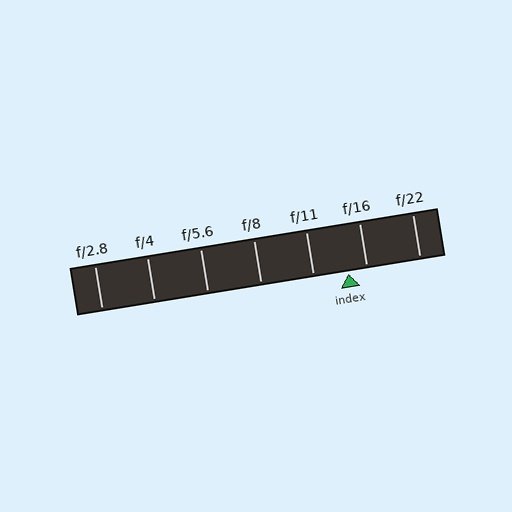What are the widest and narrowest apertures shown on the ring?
The widest aperture shown is f/2.8 and the narrowest is f/22.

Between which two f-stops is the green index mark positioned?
The index mark is between f/11 and f/16.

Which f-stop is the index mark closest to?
The index mark is closest to f/16.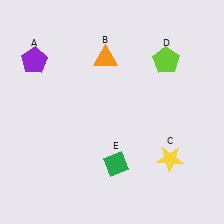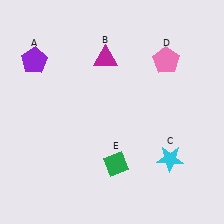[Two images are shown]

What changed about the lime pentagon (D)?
In Image 1, D is lime. In Image 2, it changed to pink.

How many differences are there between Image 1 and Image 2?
There are 3 differences between the two images.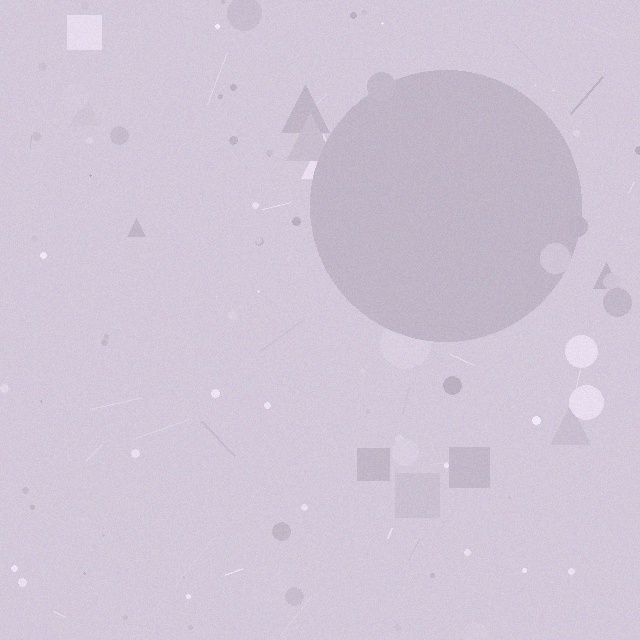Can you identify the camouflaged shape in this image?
The camouflaged shape is a circle.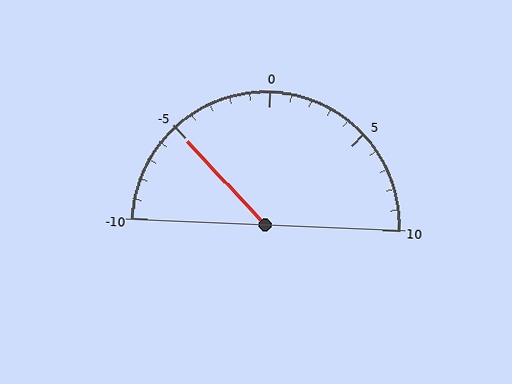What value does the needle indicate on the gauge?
The needle indicates approximately -5.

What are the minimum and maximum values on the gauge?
The gauge ranges from -10 to 10.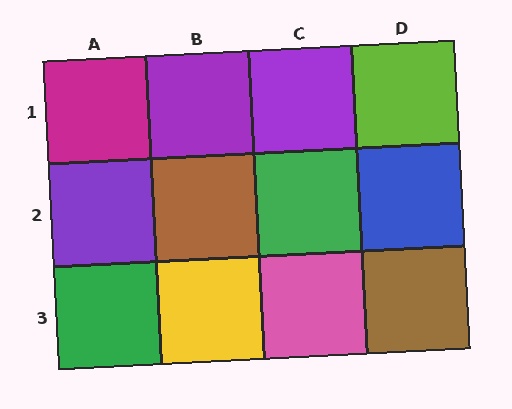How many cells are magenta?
1 cell is magenta.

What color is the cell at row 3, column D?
Brown.